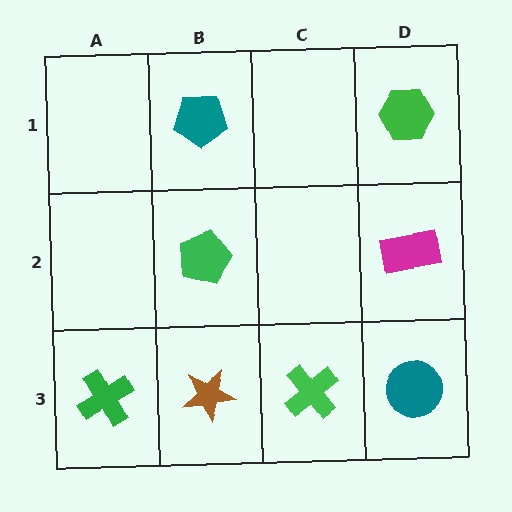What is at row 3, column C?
A green cross.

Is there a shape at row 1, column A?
No, that cell is empty.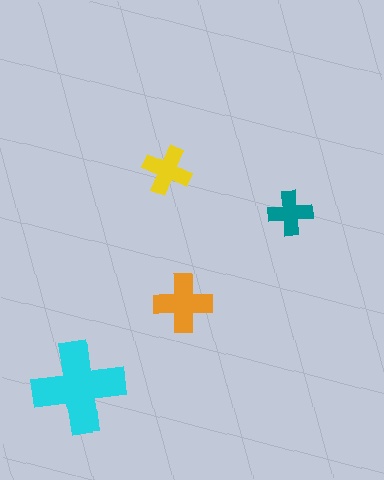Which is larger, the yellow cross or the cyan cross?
The cyan one.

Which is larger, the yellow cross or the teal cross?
The yellow one.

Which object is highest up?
The yellow cross is topmost.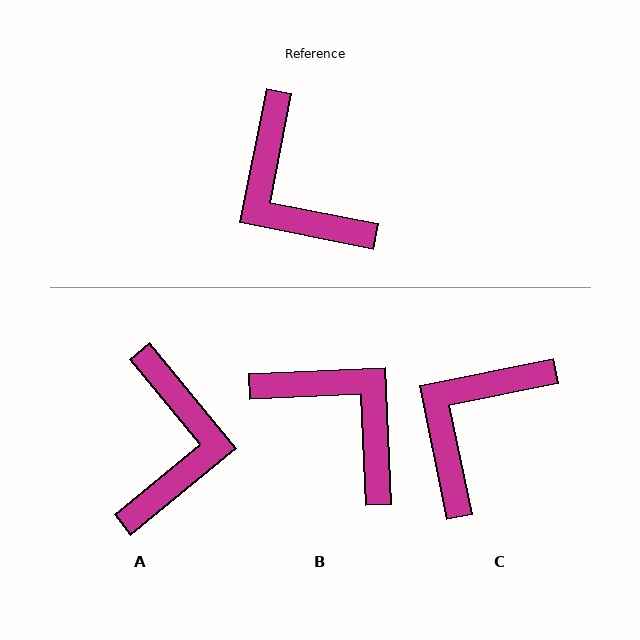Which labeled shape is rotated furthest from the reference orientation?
B, about 166 degrees away.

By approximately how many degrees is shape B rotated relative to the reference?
Approximately 166 degrees clockwise.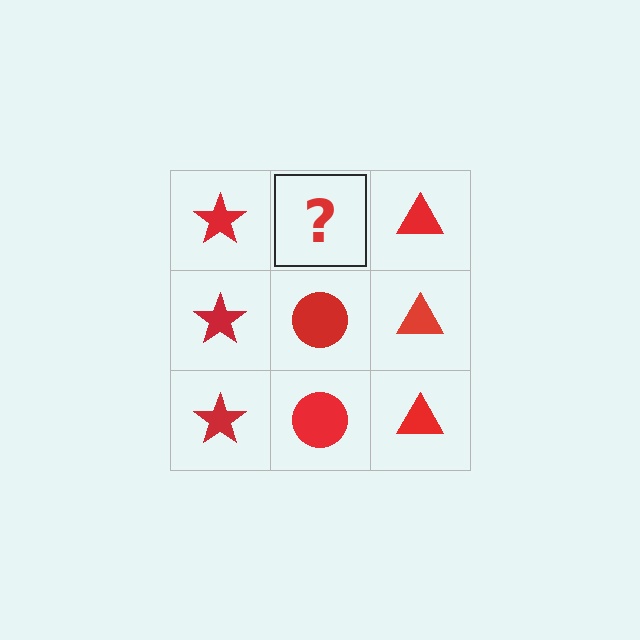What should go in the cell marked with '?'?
The missing cell should contain a red circle.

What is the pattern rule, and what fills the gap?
The rule is that each column has a consistent shape. The gap should be filled with a red circle.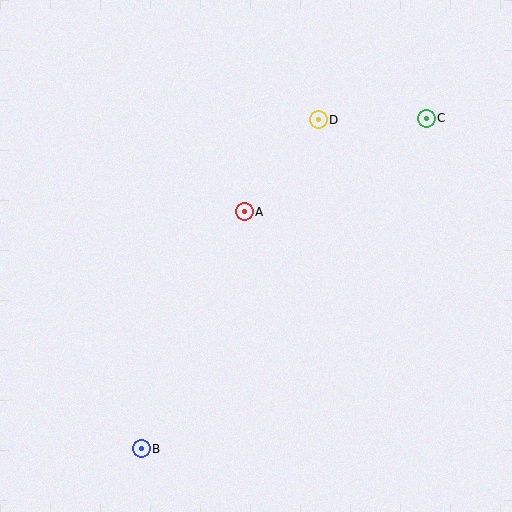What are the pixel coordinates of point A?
Point A is at (244, 212).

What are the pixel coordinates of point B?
Point B is at (141, 449).